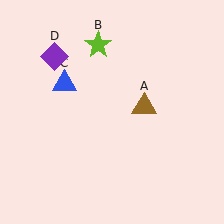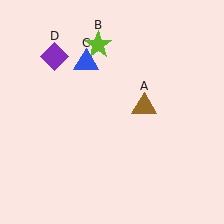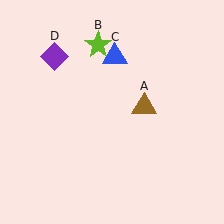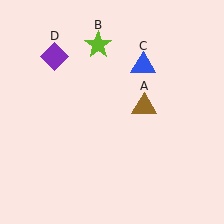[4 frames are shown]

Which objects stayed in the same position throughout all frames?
Brown triangle (object A) and lime star (object B) and purple diamond (object D) remained stationary.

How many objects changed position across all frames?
1 object changed position: blue triangle (object C).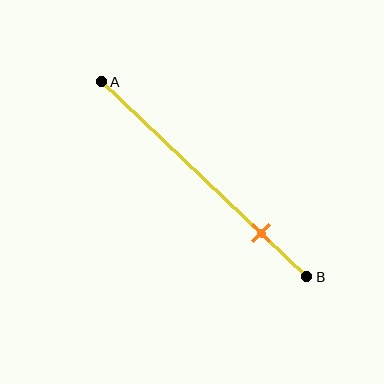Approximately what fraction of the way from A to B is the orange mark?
The orange mark is approximately 80% of the way from A to B.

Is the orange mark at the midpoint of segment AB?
No, the mark is at about 80% from A, not at the 50% midpoint.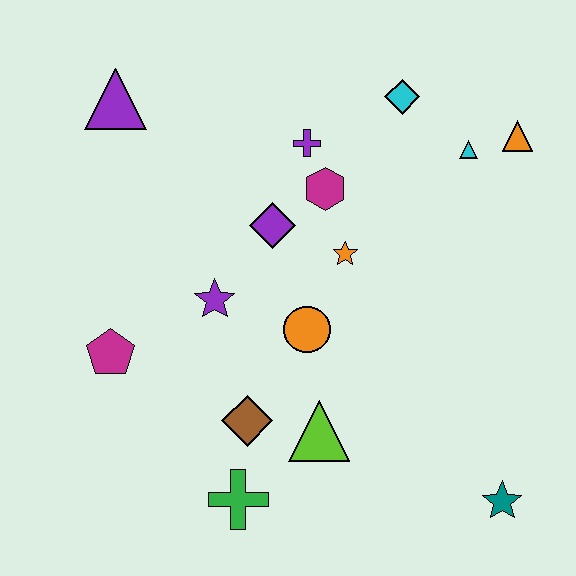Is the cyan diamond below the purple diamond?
No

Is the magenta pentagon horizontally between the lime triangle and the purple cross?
No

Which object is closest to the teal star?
The lime triangle is closest to the teal star.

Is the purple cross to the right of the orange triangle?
No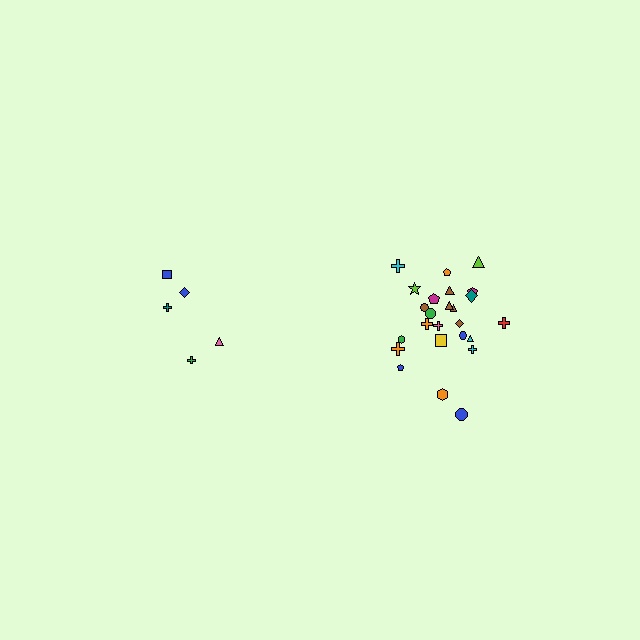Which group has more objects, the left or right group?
The right group.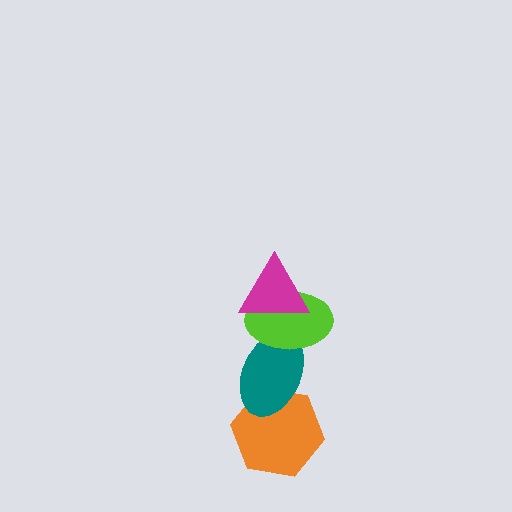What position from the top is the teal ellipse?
The teal ellipse is 3rd from the top.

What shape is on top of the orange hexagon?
The teal ellipse is on top of the orange hexagon.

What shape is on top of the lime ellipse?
The magenta triangle is on top of the lime ellipse.